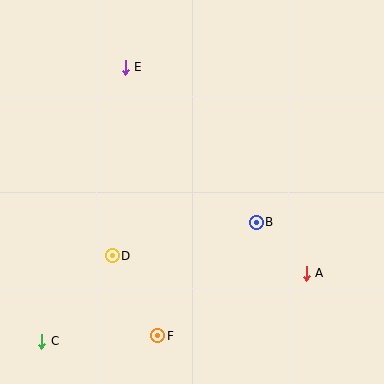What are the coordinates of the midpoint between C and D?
The midpoint between C and D is at (77, 298).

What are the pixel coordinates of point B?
Point B is at (256, 222).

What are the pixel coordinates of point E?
Point E is at (125, 67).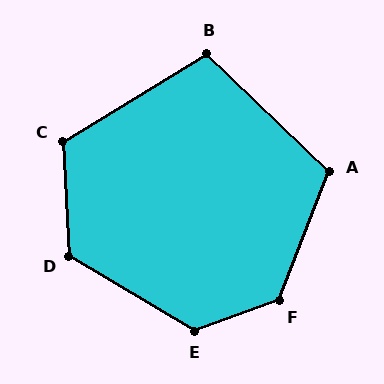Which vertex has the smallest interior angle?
B, at approximately 105 degrees.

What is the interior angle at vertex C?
Approximately 118 degrees (obtuse).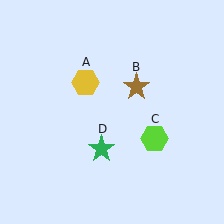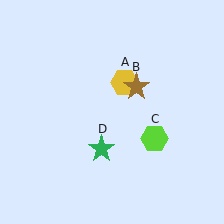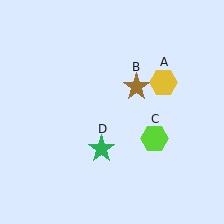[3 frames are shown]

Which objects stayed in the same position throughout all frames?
Brown star (object B) and lime hexagon (object C) and green star (object D) remained stationary.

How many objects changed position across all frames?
1 object changed position: yellow hexagon (object A).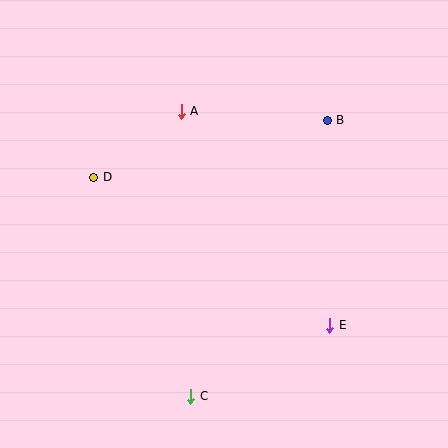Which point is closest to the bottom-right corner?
Point E is closest to the bottom-right corner.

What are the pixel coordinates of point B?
Point B is at (327, 120).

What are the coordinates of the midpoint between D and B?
The midpoint between D and B is at (210, 149).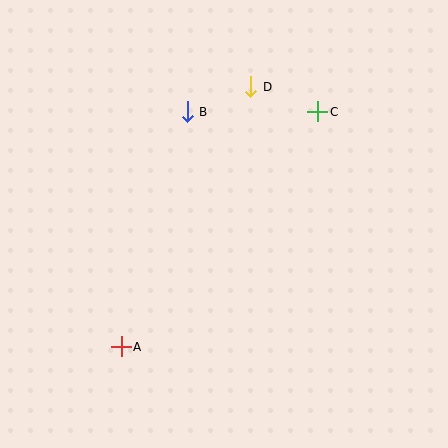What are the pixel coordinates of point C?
Point C is at (318, 112).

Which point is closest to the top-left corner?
Point B is closest to the top-left corner.